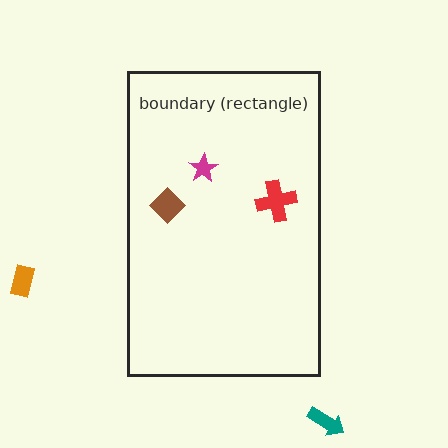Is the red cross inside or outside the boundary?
Inside.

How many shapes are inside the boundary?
3 inside, 2 outside.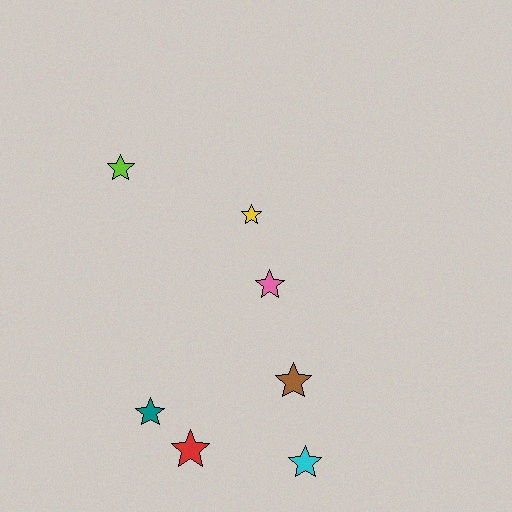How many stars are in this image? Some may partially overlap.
There are 7 stars.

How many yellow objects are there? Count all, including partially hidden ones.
There is 1 yellow object.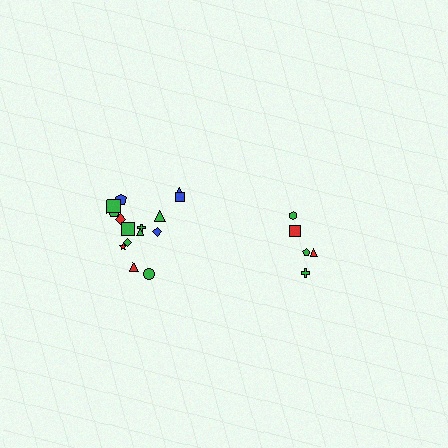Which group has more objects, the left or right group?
The left group.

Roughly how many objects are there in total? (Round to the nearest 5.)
Roughly 20 objects in total.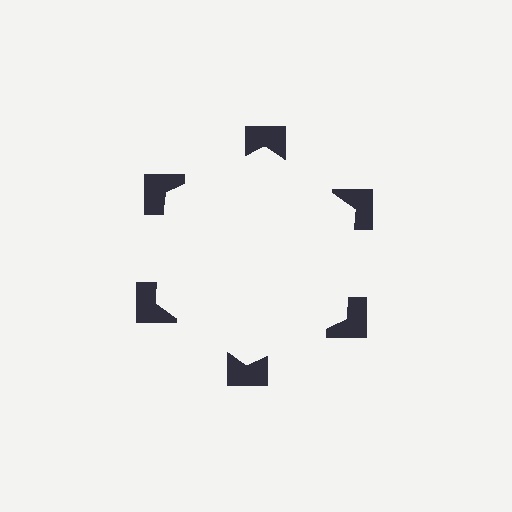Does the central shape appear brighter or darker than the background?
It typically appears slightly brighter than the background, even though no actual brightness change is drawn.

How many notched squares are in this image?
There are 6 — one at each vertex of the illusory hexagon.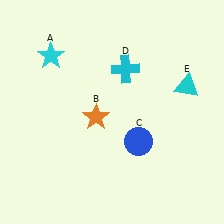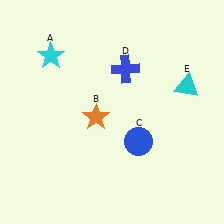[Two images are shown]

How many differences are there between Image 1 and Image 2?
There is 1 difference between the two images.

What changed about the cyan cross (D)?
In Image 1, D is cyan. In Image 2, it changed to blue.